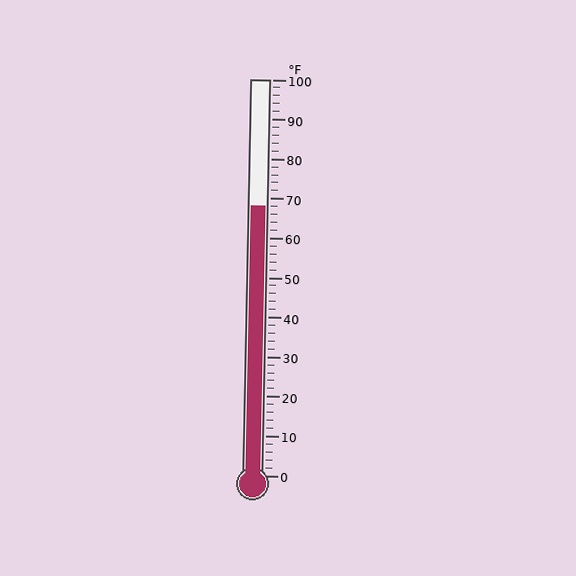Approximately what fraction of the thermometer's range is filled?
The thermometer is filled to approximately 70% of its range.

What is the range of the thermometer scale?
The thermometer scale ranges from 0°F to 100°F.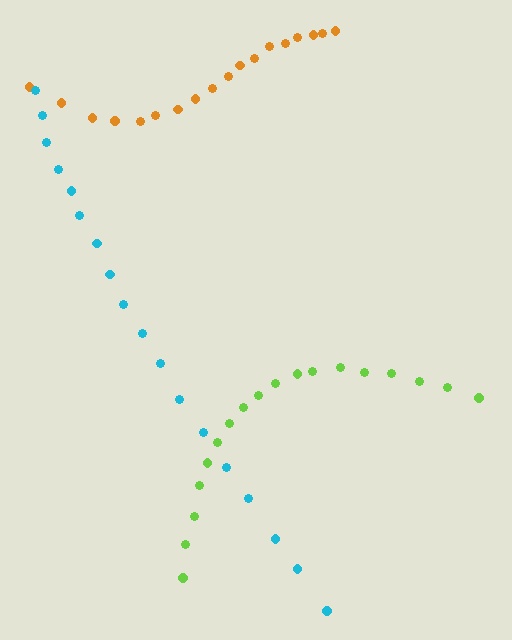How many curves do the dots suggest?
There are 3 distinct paths.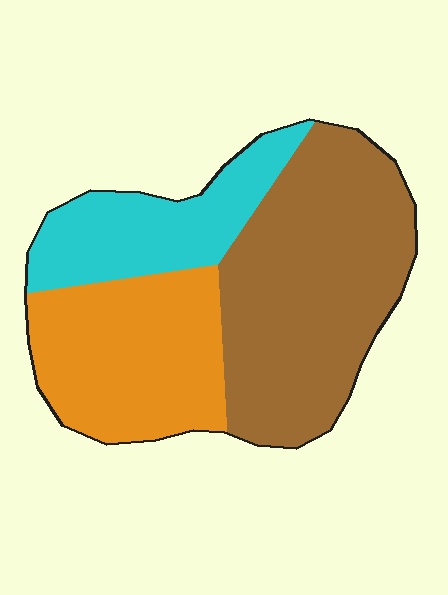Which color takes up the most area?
Brown, at roughly 45%.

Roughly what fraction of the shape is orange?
Orange covers around 30% of the shape.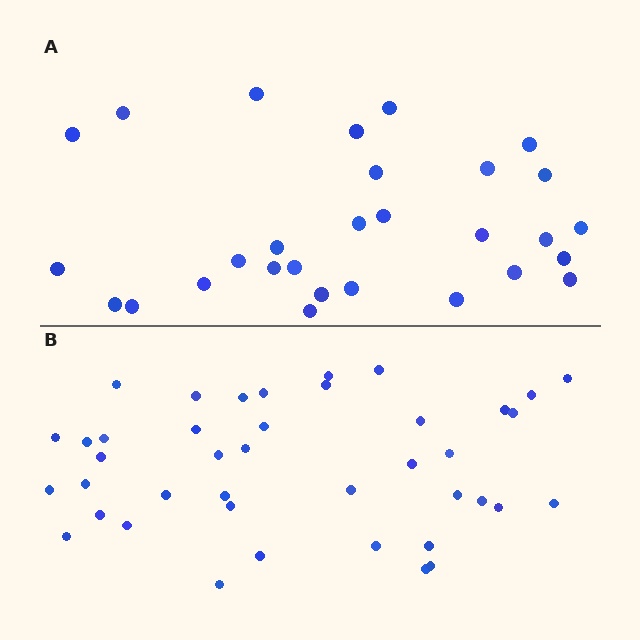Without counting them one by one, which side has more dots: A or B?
Region B (the bottom region) has more dots.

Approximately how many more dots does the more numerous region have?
Region B has roughly 12 or so more dots than region A.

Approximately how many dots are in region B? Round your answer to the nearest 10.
About 40 dots. (The exact count is 41, which rounds to 40.)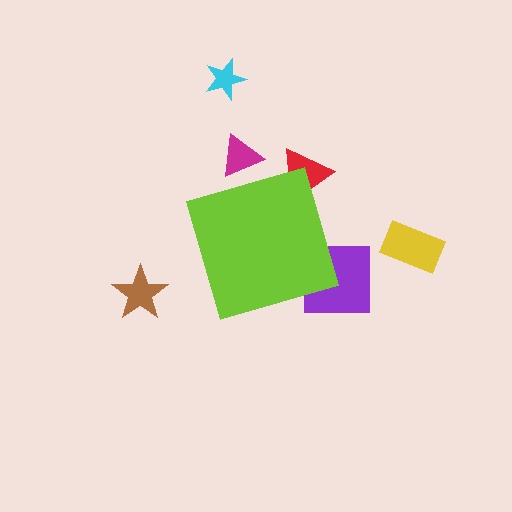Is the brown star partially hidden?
No, the brown star is fully visible.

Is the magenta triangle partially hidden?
Yes, the magenta triangle is partially hidden behind the lime diamond.